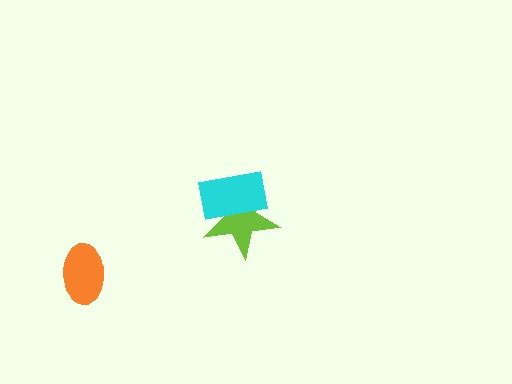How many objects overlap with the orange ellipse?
0 objects overlap with the orange ellipse.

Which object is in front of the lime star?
The cyan rectangle is in front of the lime star.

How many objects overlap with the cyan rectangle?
1 object overlaps with the cyan rectangle.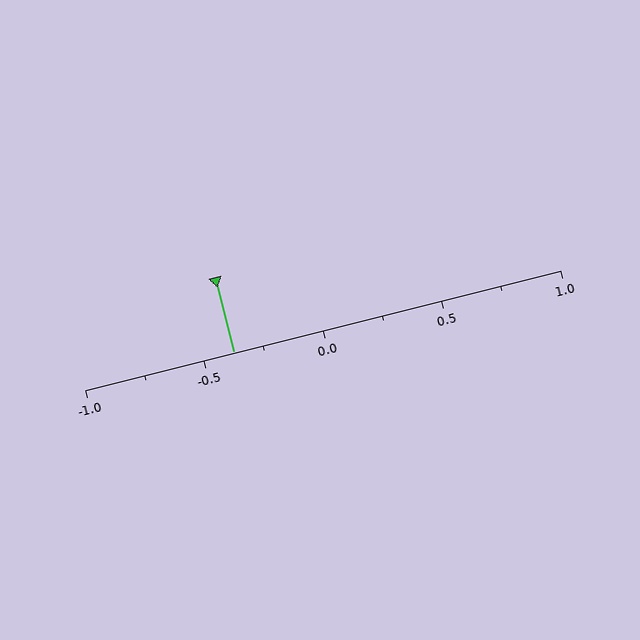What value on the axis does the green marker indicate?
The marker indicates approximately -0.38.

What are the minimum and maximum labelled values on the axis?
The axis runs from -1.0 to 1.0.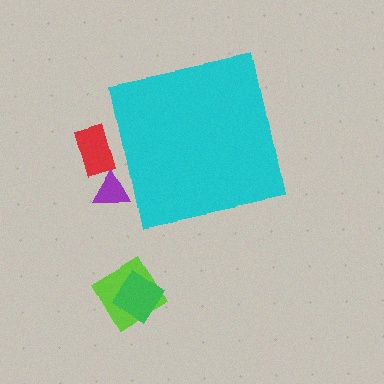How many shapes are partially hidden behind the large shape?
2 shapes are partially hidden.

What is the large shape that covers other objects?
A cyan square.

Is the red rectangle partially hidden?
Yes, the red rectangle is partially hidden behind the cyan square.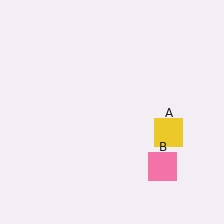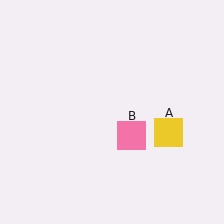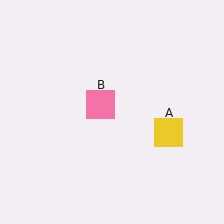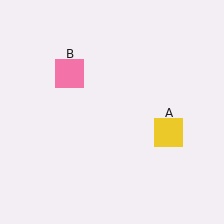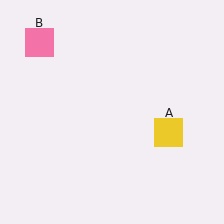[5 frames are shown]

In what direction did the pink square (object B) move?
The pink square (object B) moved up and to the left.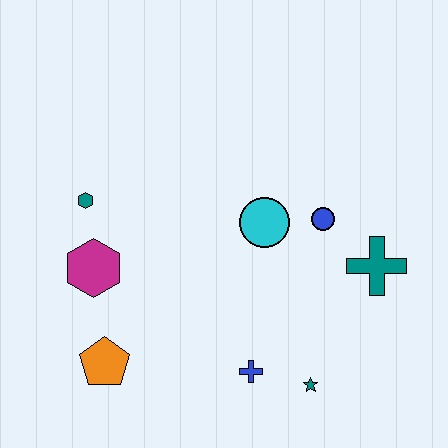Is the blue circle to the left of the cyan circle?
No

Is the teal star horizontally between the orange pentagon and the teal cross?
Yes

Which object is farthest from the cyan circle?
The orange pentagon is farthest from the cyan circle.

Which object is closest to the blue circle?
The cyan circle is closest to the blue circle.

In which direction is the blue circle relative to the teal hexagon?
The blue circle is to the right of the teal hexagon.